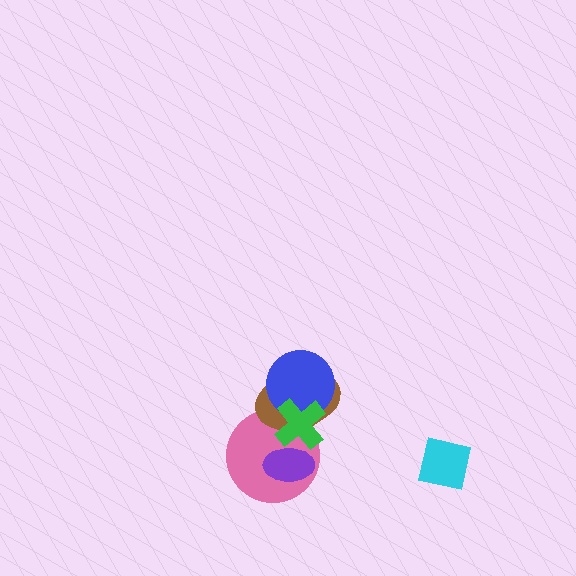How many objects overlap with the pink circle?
3 objects overlap with the pink circle.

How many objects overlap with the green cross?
4 objects overlap with the green cross.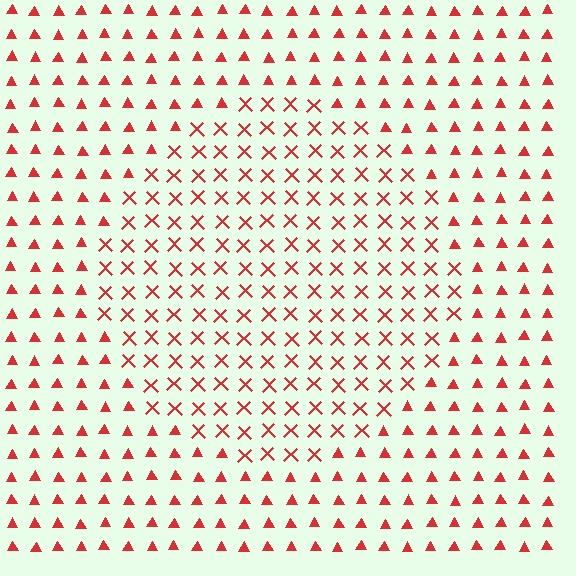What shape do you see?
I see a circle.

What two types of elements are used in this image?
The image uses X marks inside the circle region and triangles outside it.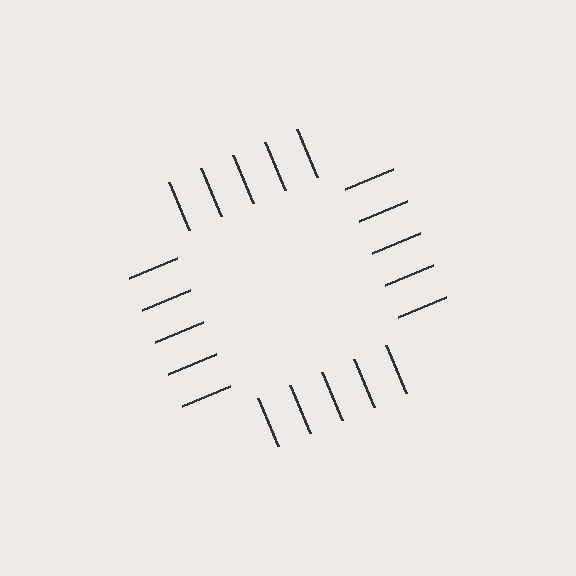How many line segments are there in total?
20 — 5 along each of the 4 edges.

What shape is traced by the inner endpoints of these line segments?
An illusory square — the line segments terminate on its edges but no continuous stroke is drawn.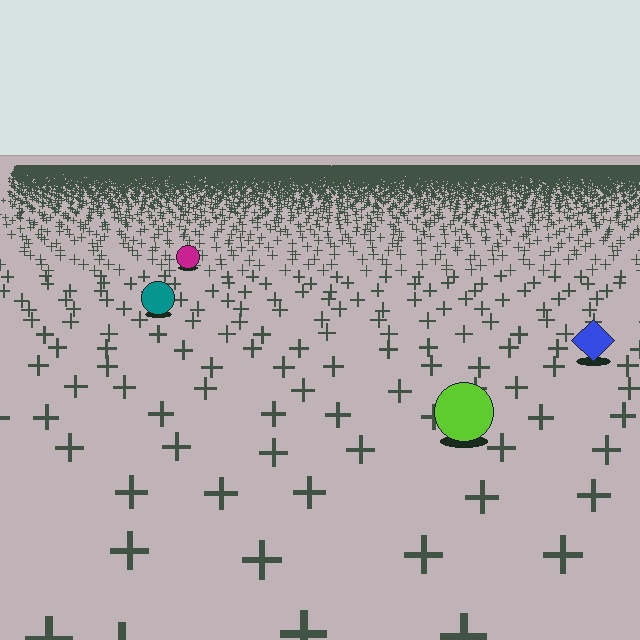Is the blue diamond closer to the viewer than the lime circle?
No. The lime circle is closer — you can tell from the texture gradient: the ground texture is coarser near it.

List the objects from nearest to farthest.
From nearest to farthest: the lime circle, the blue diamond, the teal circle, the magenta circle.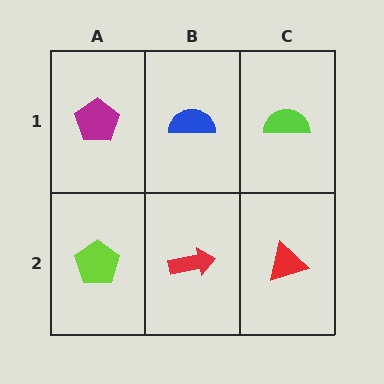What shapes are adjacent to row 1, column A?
A lime pentagon (row 2, column A), a blue semicircle (row 1, column B).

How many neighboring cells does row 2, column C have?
2.